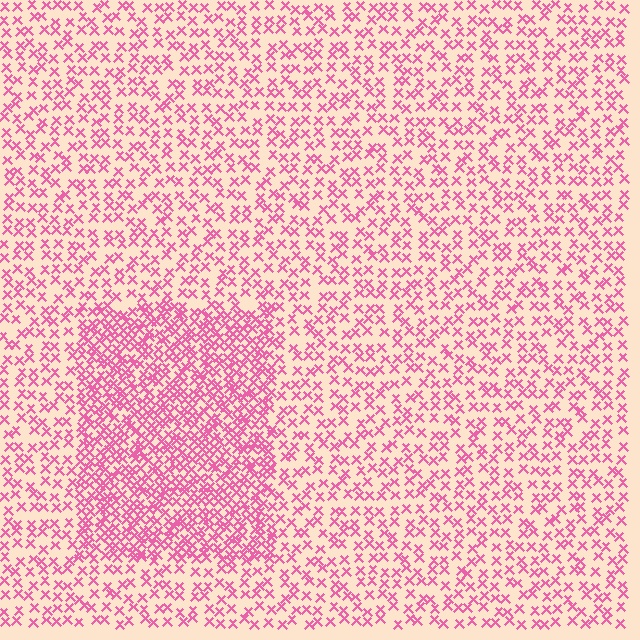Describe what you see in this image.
The image contains small pink elements arranged at two different densities. A rectangle-shaped region is visible where the elements are more densely packed than the surrounding area.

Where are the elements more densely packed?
The elements are more densely packed inside the rectangle boundary.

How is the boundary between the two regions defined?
The boundary is defined by a change in element density (approximately 2.1x ratio). All elements are the same color, size, and shape.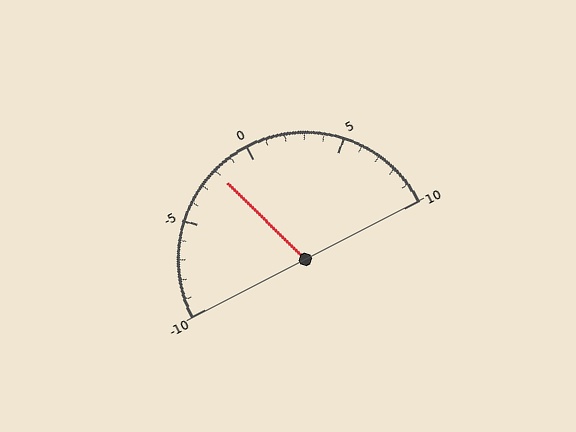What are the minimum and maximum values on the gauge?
The gauge ranges from -10 to 10.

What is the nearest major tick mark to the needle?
The nearest major tick mark is 0.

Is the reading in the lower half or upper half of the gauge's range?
The reading is in the lower half of the range (-10 to 10).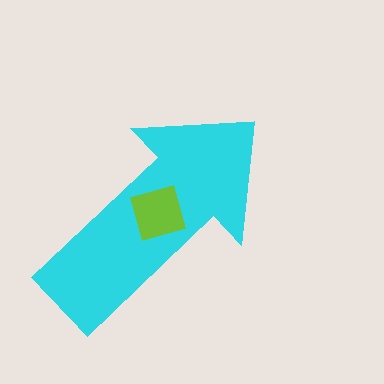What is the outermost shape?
The cyan arrow.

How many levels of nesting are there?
2.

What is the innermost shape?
The lime square.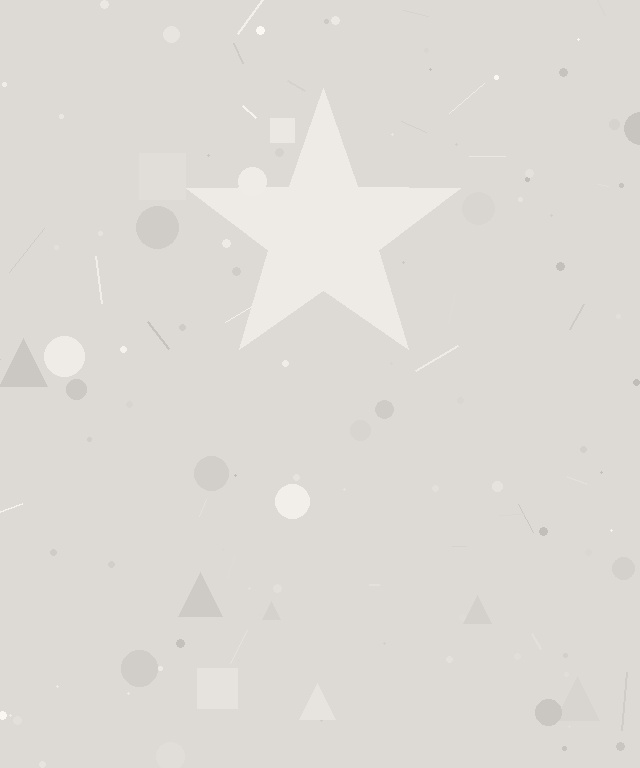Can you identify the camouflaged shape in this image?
The camouflaged shape is a star.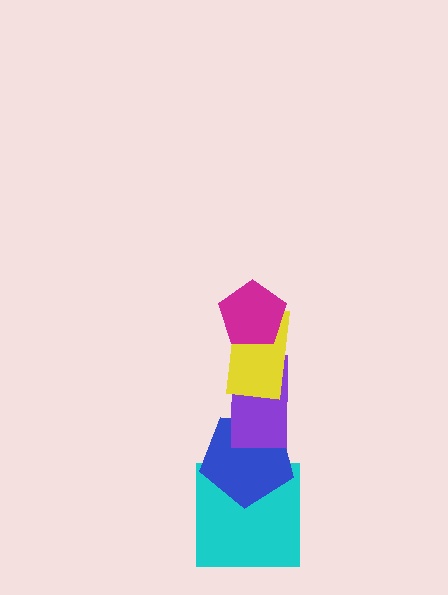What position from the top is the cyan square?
The cyan square is 5th from the top.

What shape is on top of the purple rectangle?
The yellow rectangle is on top of the purple rectangle.